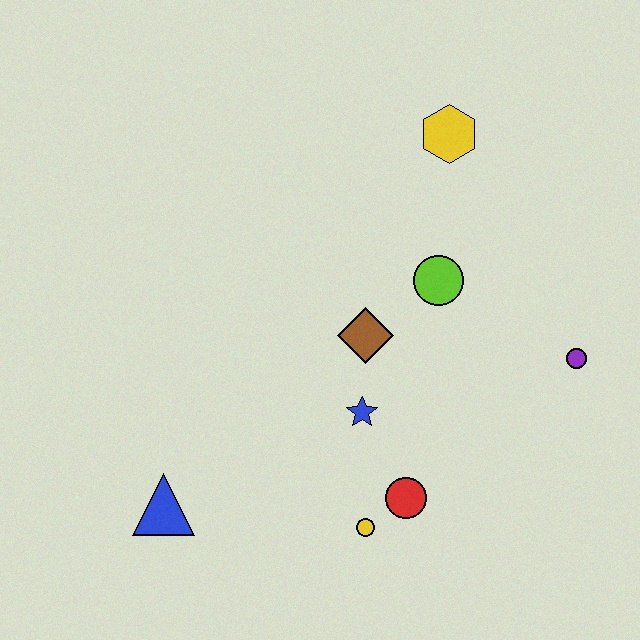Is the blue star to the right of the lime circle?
No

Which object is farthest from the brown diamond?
The blue triangle is farthest from the brown diamond.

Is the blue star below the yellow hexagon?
Yes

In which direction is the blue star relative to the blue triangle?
The blue star is to the right of the blue triangle.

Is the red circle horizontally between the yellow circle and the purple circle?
Yes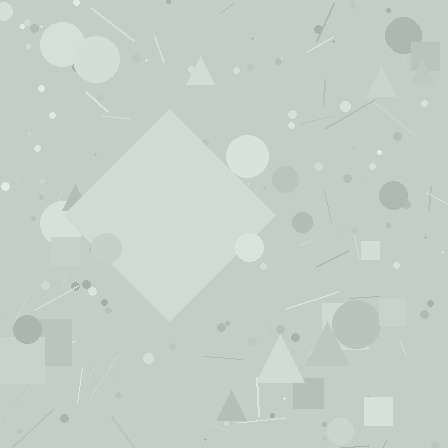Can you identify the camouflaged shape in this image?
The camouflaged shape is a diamond.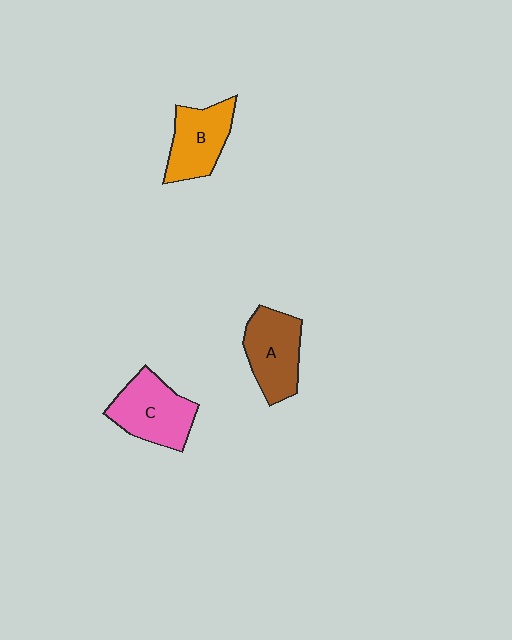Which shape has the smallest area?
Shape B (orange).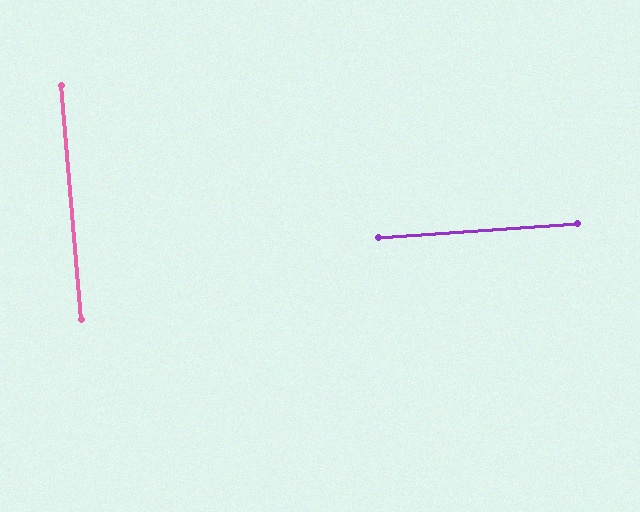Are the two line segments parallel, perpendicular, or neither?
Perpendicular — they meet at approximately 89°.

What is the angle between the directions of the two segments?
Approximately 89 degrees.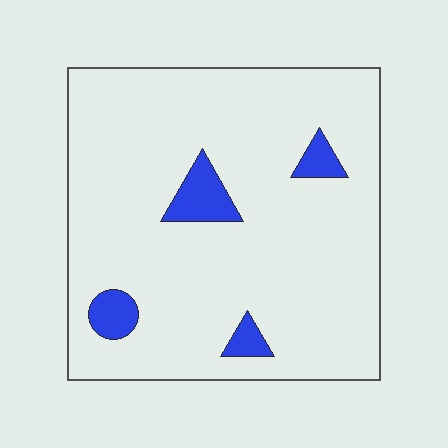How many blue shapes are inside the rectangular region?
4.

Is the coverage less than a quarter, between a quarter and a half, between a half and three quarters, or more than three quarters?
Less than a quarter.